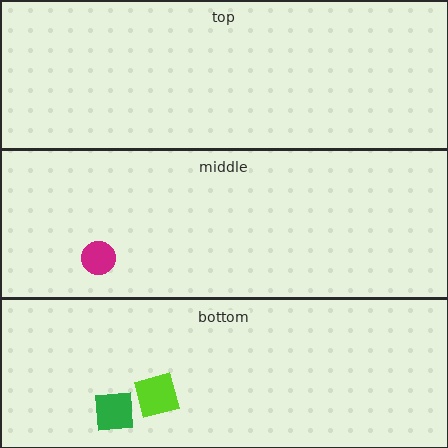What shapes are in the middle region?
The magenta circle.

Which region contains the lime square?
The bottom region.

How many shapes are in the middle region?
1.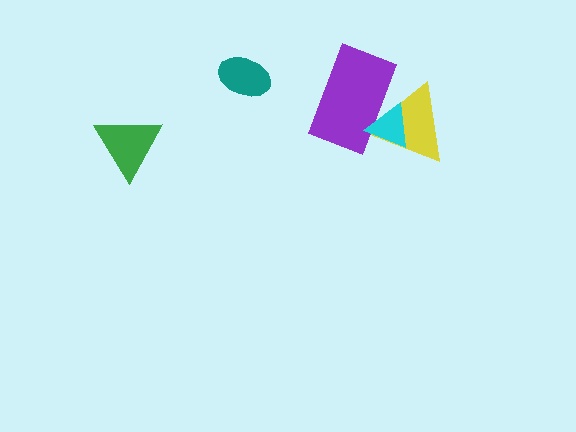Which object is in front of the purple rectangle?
The cyan triangle is in front of the purple rectangle.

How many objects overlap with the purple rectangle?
2 objects overlap with the purple rectangle.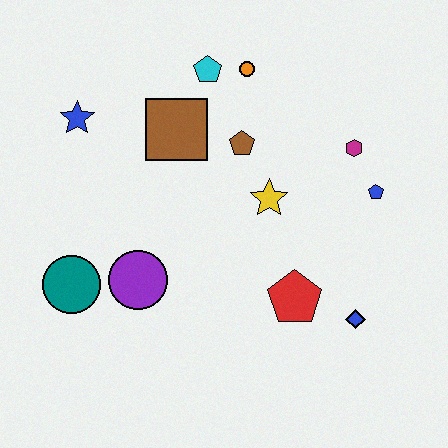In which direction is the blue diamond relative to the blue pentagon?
The blue diamond is below the blue pentagon.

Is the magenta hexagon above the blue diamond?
Yes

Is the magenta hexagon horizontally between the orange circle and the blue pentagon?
Yes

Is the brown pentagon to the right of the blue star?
Yes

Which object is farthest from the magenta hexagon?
The teal circle is farthest from the magenta hexagon.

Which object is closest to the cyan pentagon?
The orange circle is closest to the cyan pentagon.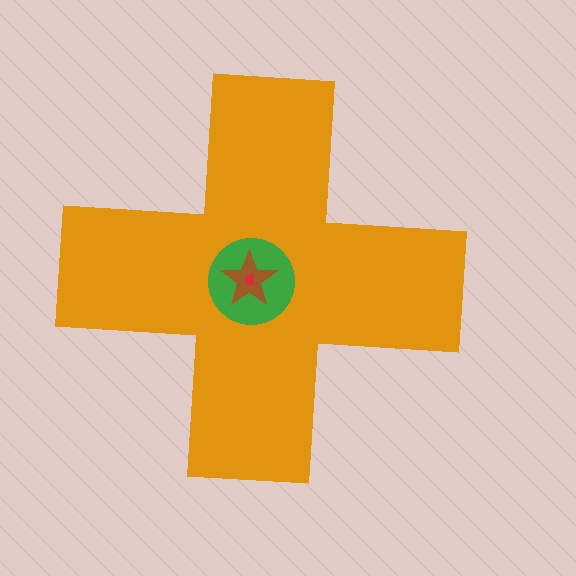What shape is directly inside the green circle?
The brown star.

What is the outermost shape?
The orange cross.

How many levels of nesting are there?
4.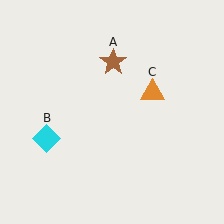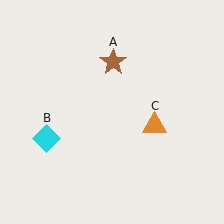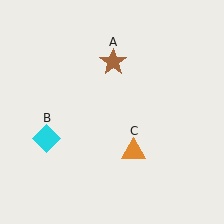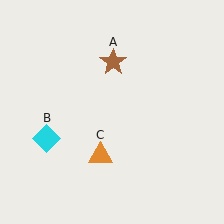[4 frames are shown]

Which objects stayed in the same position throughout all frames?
Brown star (object A) and cyan diamond (object B) remained stationary.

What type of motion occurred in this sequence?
The orange triangle (object C) rotated clockwise around the center of the scene.